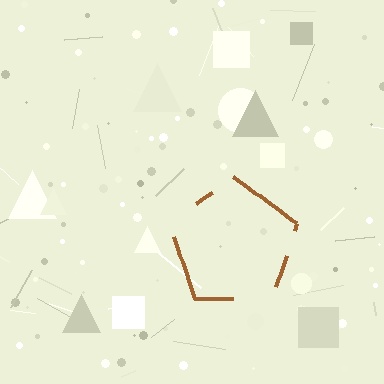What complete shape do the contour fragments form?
The contour fragments form a pentagon.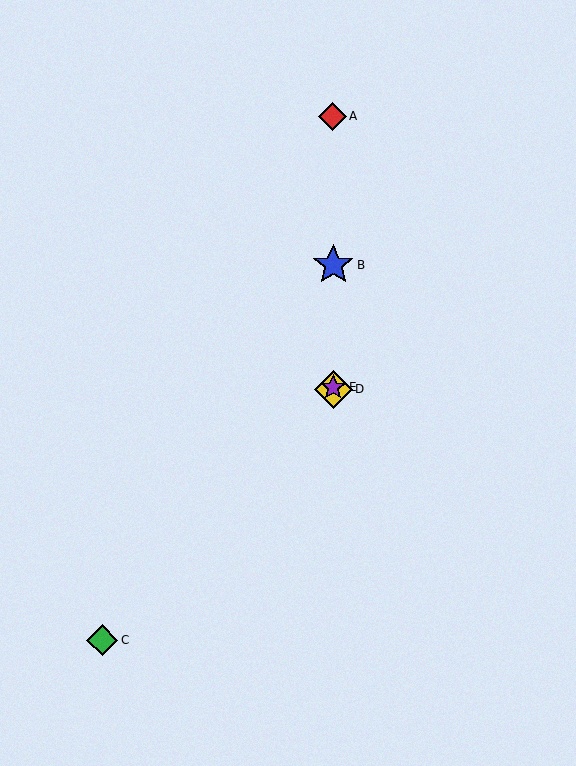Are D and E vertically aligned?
Yes, both are at x≈333.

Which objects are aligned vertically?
Objects A, B, D, E are aligned vertically.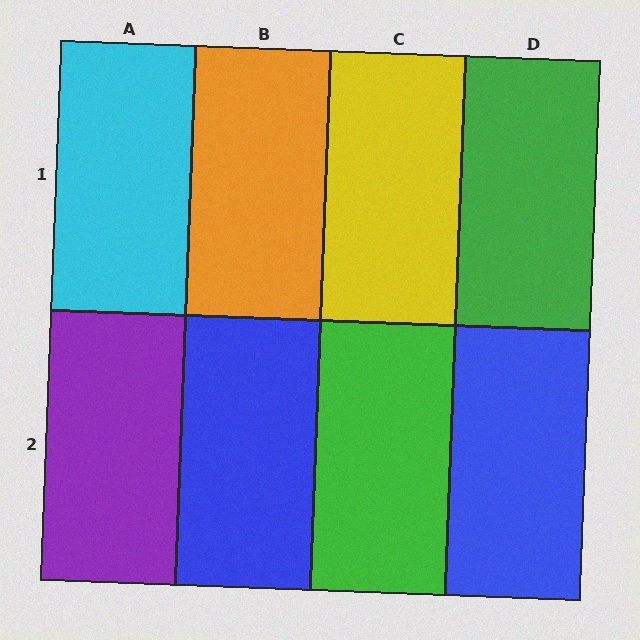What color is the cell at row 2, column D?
Blue.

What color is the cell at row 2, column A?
Purple.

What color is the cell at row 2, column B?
Blue.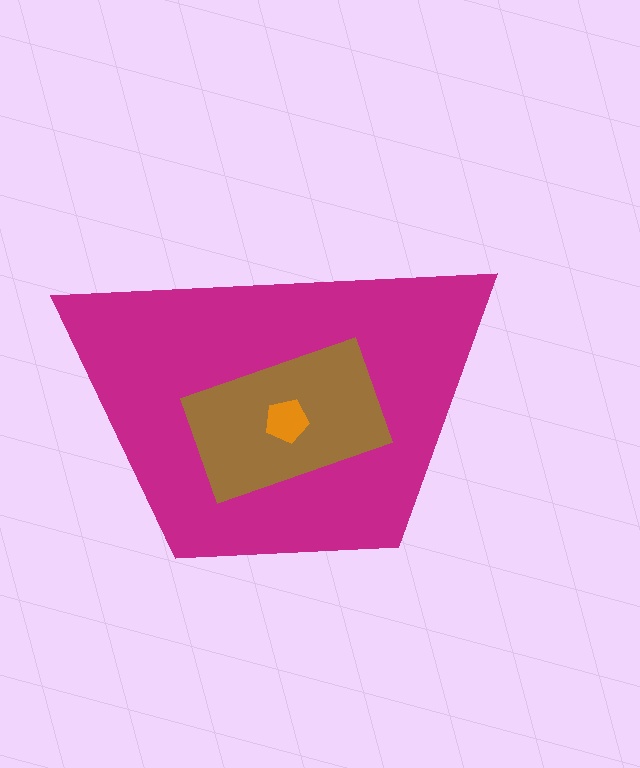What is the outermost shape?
The magenta trapezoid.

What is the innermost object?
The orange pentagon.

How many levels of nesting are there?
3.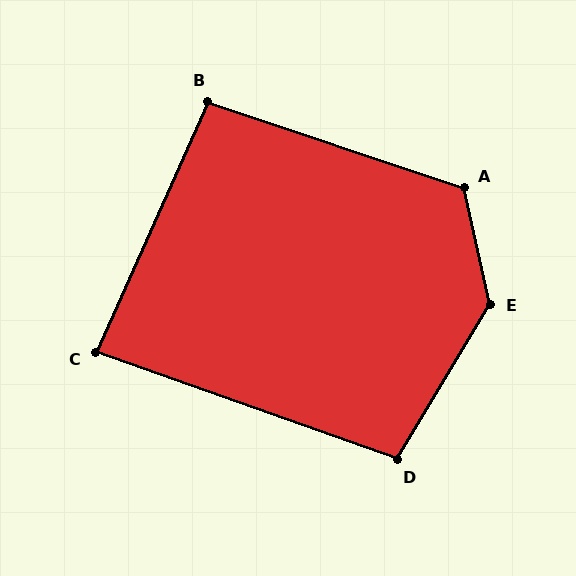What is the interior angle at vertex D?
Approximately 102 degrees (obtuse).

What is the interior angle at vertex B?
Approximately 95 degrees (obtuse).